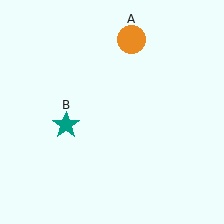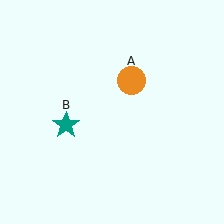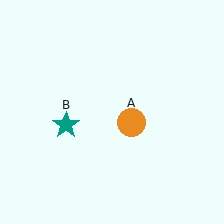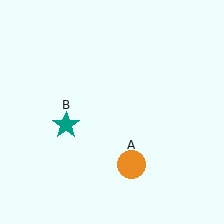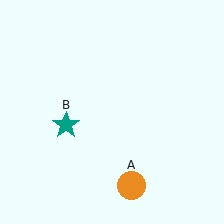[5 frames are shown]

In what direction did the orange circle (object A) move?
The orange circle (object A) moved down.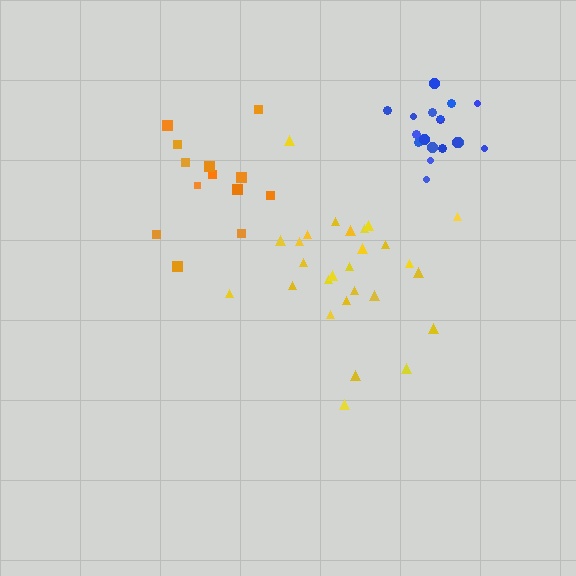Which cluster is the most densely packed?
Blue.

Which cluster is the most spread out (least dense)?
Orange.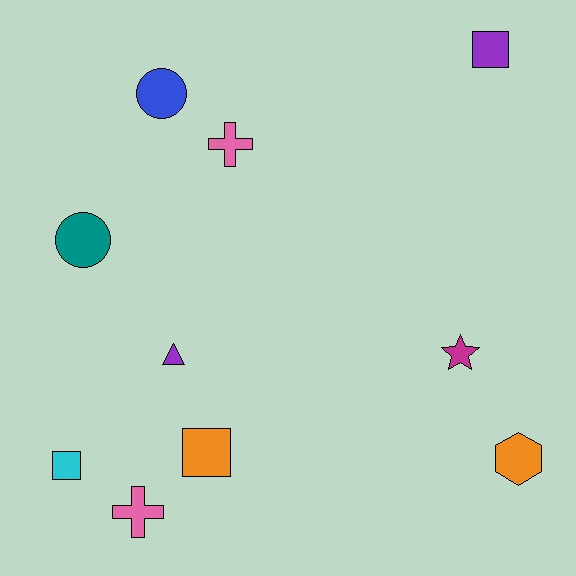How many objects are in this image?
There are 10 objects.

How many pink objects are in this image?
There are 2 pink objects.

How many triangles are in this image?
There is 1 triangle.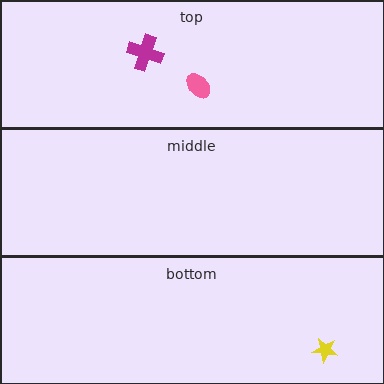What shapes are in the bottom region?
The yellow star.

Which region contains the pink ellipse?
The top region.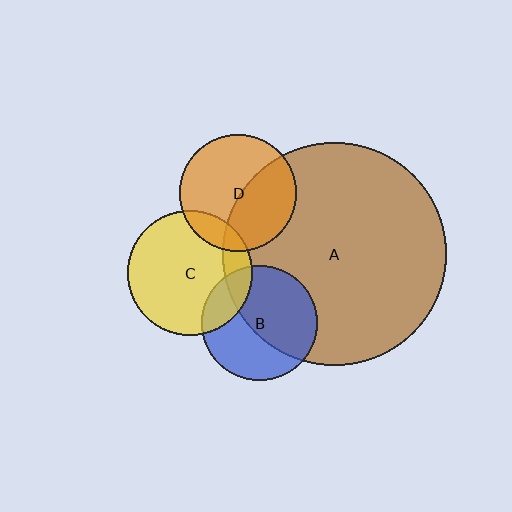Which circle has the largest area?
Circle A (brown).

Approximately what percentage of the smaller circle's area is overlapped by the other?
Approximately 15%.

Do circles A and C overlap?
Yes.